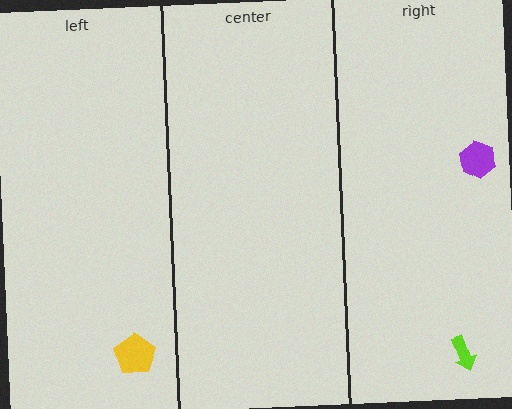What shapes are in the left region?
The yellow pentagon.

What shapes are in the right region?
The purple hexagon, the lime arrow.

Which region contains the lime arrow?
The right region.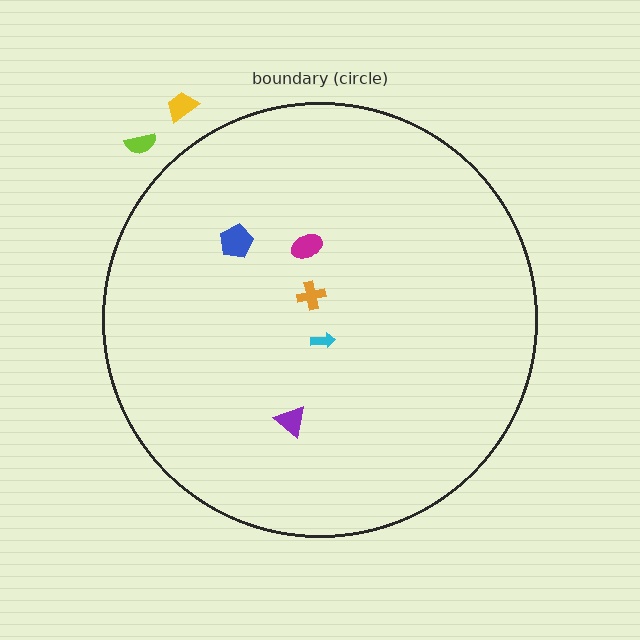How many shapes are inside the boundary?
5 inside, 2 outside.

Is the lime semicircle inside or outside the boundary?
Outside.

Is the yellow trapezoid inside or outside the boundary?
Outside.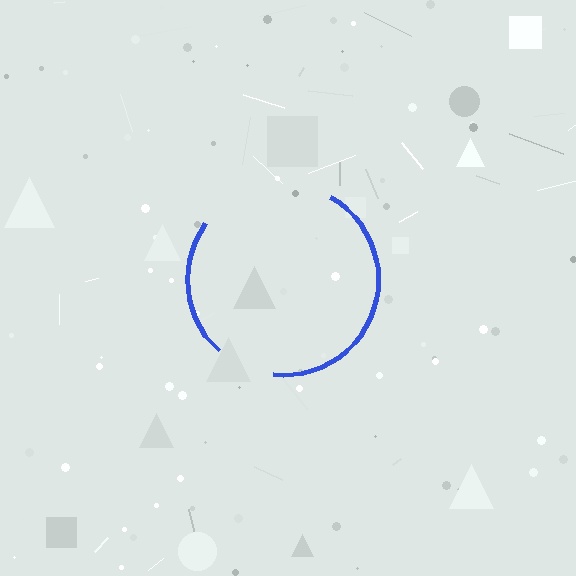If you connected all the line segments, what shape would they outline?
They would outline a circle.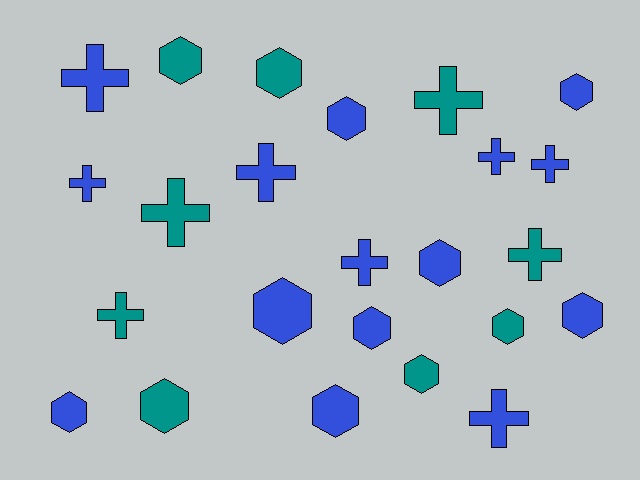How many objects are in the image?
There are 24 objects.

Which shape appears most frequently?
Hexagon, with 13 objects.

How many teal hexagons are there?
There are 5 teal hexagons.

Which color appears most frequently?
Blue, with 15 objects.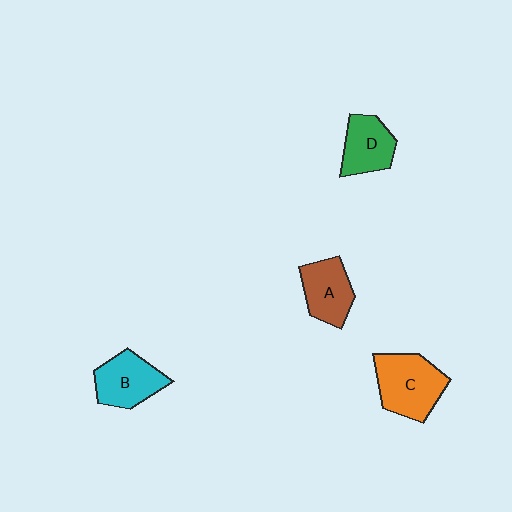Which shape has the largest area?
Shape C (orange).